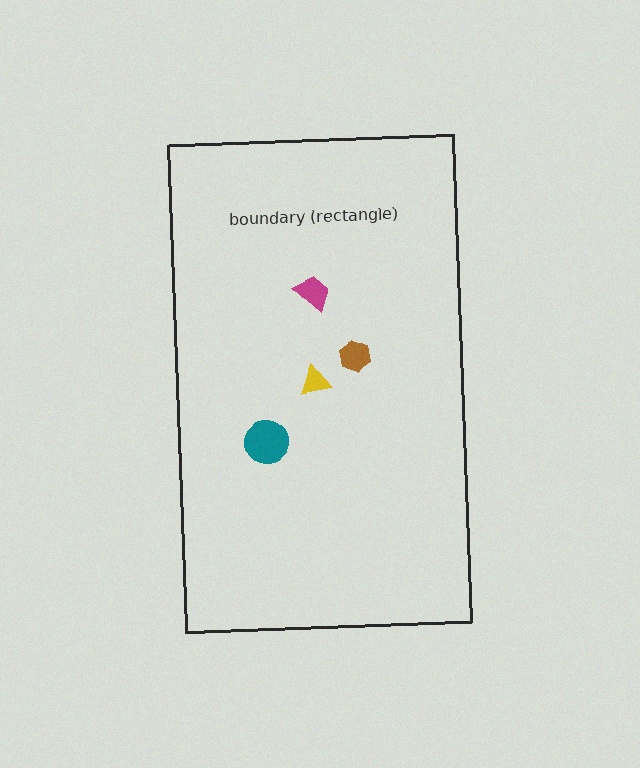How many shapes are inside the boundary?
4 inside, 0 outside.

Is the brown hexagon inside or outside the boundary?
Inside.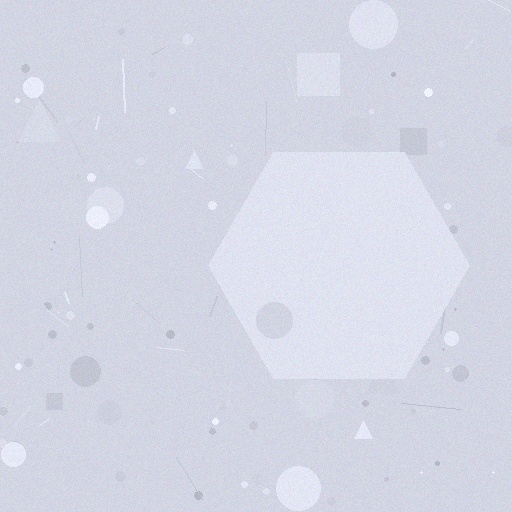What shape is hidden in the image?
A hexagon is hidden in the image.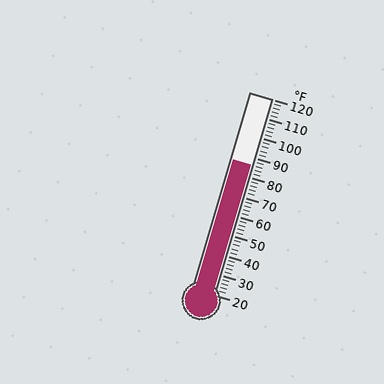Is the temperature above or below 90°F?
The temperature is below 90°F.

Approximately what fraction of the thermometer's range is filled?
The thermometer is filled to approximately 65% of its range.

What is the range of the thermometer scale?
The thermometer scale ranges from 20°F to 120°F.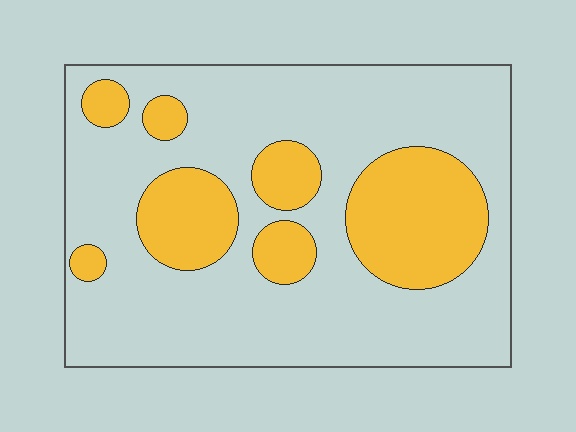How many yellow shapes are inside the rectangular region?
7.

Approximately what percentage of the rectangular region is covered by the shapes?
Approximately 25%.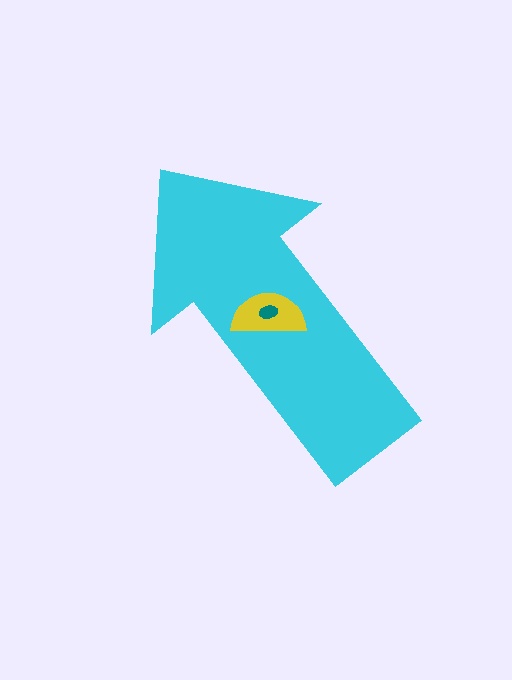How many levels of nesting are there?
3.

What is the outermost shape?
The cyan arrow.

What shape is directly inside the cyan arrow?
The yellow semicircle.